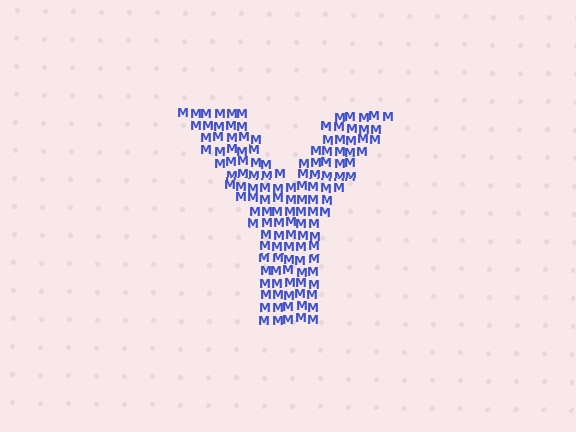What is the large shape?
The large shape is the letter Y.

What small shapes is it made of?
It is made of small letter M's.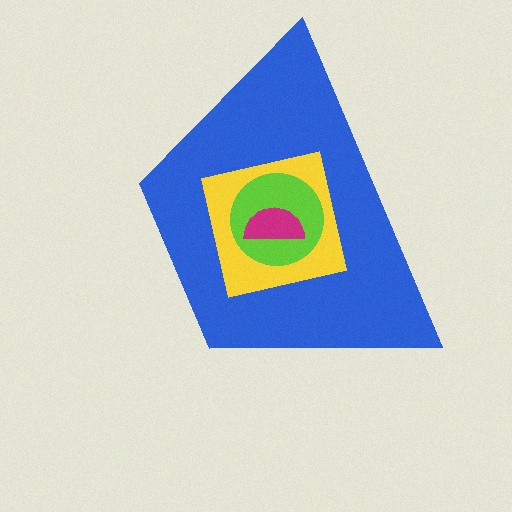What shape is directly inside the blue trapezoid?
The yellow square.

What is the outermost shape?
The blue trapezoid.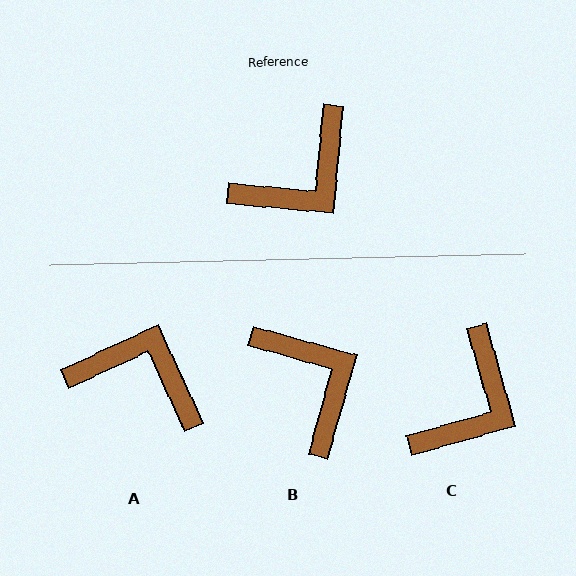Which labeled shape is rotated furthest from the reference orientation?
A, about 120 degrees away.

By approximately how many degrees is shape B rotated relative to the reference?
Approximately 80 degrees counter-clockwise.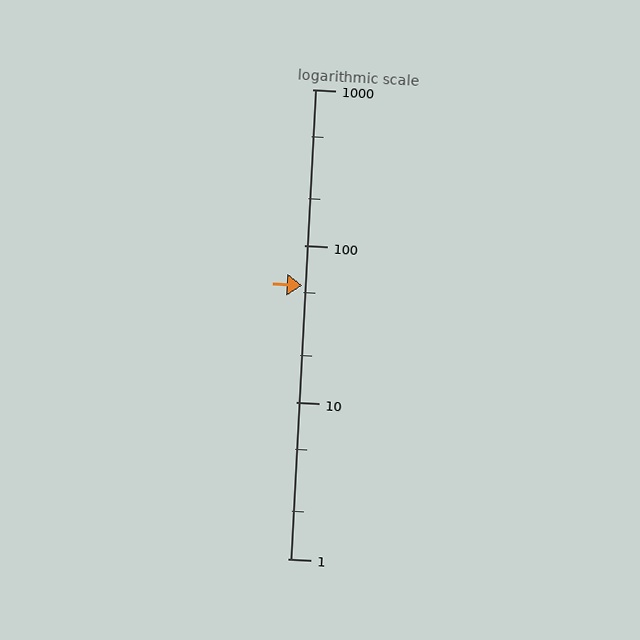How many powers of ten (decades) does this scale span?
The scale spans 3 decades, from 1 to 1000.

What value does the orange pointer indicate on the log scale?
The pointer indicates approximately 56.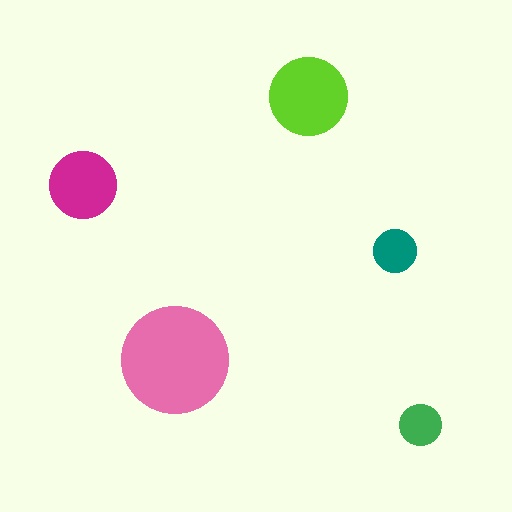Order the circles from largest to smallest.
the pink one, the lime one, the magenta one, the teal one, the green one.